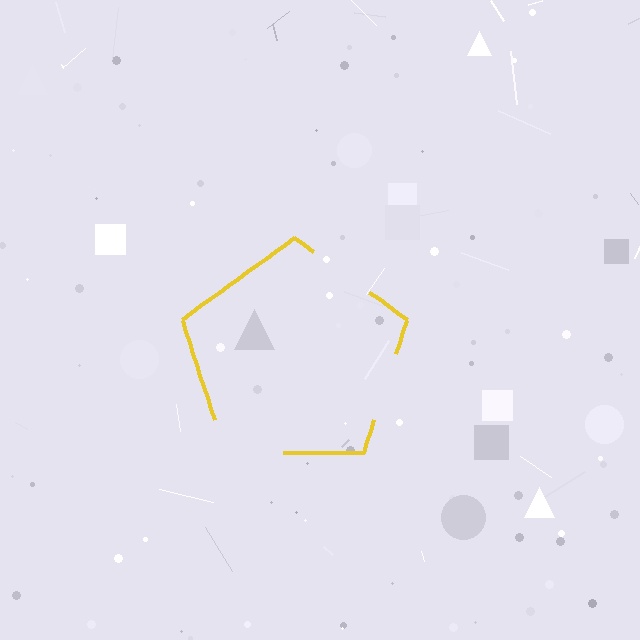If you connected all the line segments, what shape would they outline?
They would outline a pentagon.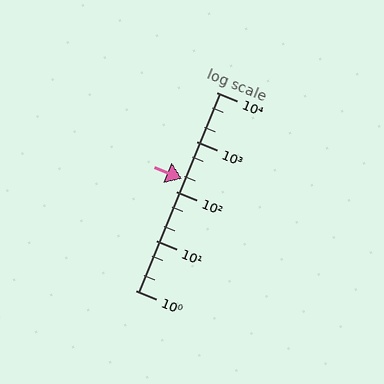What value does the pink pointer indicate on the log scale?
The pointer indicates approximately 180.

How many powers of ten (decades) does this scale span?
The scale spans 4 decades, from 1 to 10000.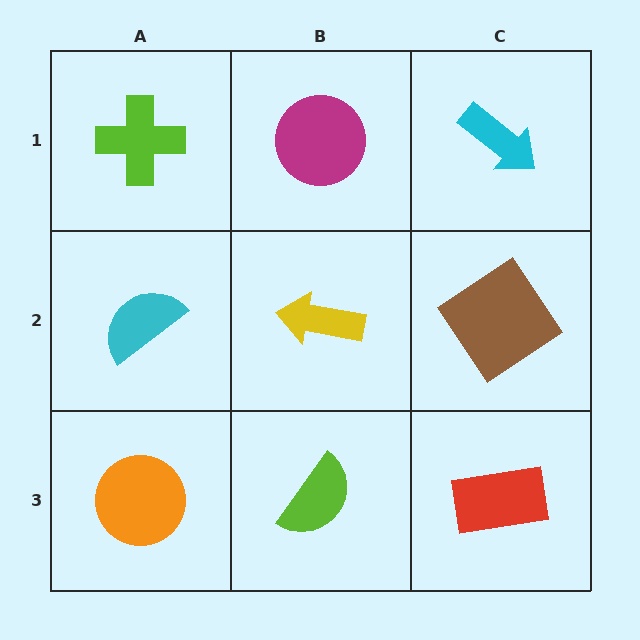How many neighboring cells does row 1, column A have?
2.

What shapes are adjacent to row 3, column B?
A yellow arrow (row 2, column B), an orange circle (row 3, column A), a red rectangle (row 3, column C).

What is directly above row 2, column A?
A lime cross.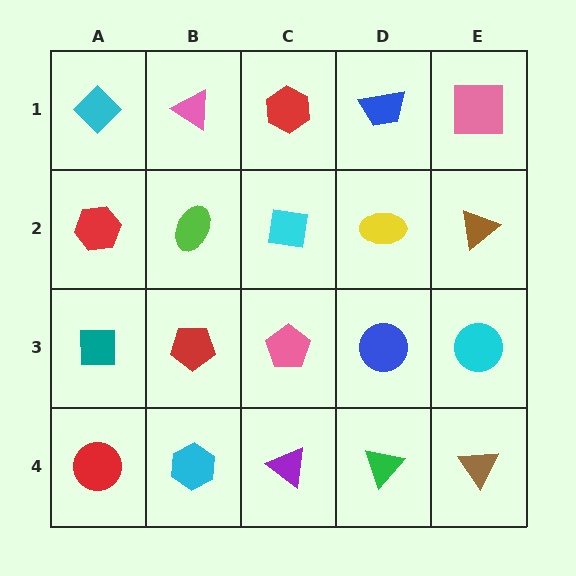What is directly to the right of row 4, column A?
A cyan hexagon.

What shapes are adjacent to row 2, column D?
A blue trapezoid (row 1, column D), a blue circle (row 3, column D), a cyan square (row 2, column C), a brown triangle (row 2, column E).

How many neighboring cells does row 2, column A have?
3.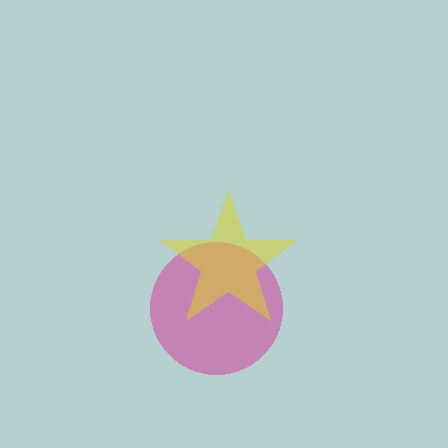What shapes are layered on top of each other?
The layered shapes are: a magenta circle, a yellow star.